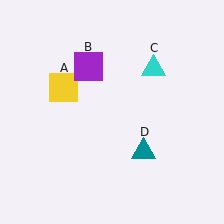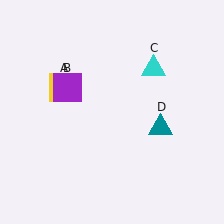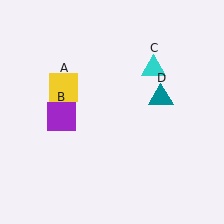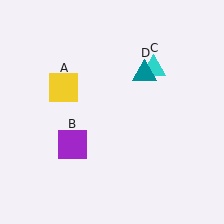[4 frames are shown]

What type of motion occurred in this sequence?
The purple square (object B), teal triangle (object D) rotated counterclockwise around the center of the scene.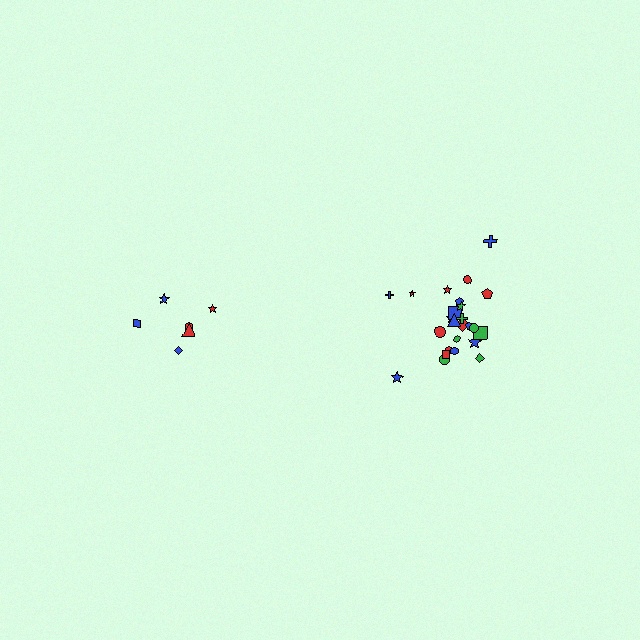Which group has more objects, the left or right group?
The right group.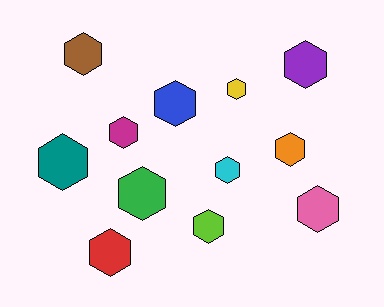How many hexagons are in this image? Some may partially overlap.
There are 12 hexagons.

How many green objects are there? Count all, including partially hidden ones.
There is 1 green object.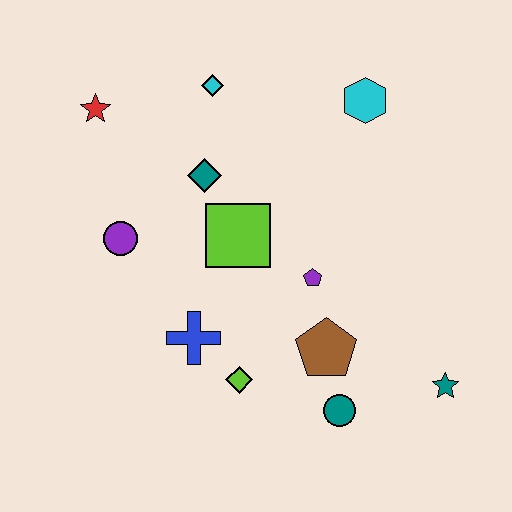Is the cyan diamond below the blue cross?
No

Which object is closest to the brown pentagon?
The teal circle is closest to the brown pentagon.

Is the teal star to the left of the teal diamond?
No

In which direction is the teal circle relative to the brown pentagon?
The teal circle is below the brown pentagon.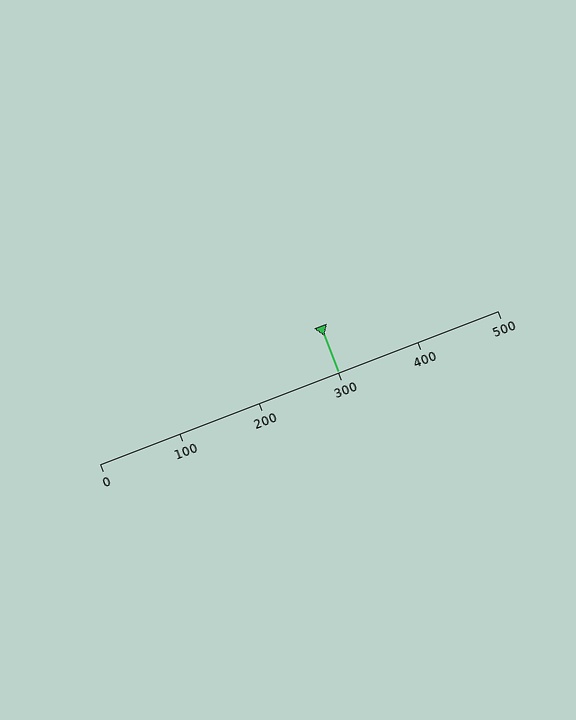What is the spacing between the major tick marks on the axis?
The major ticks are spaced 100 apart.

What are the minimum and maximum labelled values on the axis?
The axis runs from 0 to 500.